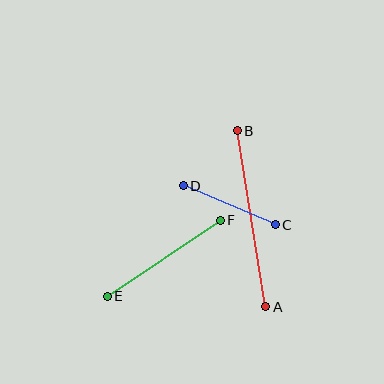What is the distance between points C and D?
The distance is approximately 100 pixels.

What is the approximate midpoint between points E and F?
The midpoint is at approximately (164, 258) pixels.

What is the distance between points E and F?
The distance is approximately 136 pixels.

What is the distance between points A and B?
The distance is approximately 178 pixels.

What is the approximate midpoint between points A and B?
The midpoint is at approximately (252, 219) pixels.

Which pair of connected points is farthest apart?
Points A and B are farthest apart.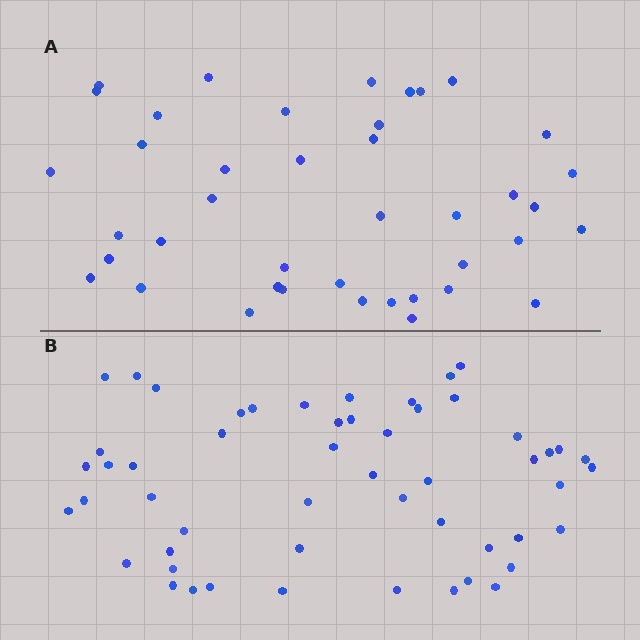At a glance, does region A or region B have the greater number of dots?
Region B (the bottom region) has more dots.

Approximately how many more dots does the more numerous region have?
Region B has roughly 12 or so more dots than region A.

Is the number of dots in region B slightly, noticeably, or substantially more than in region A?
Region B has noticeably more, but not dramatically so. The ratio is roughly 1.3 to 1.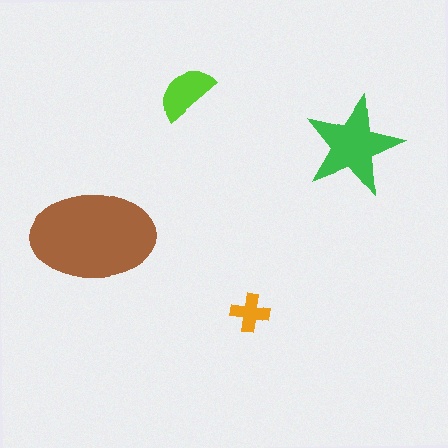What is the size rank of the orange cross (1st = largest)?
4th.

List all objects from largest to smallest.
The brown ellipse, the green star, the lime semicircle, the orange cross.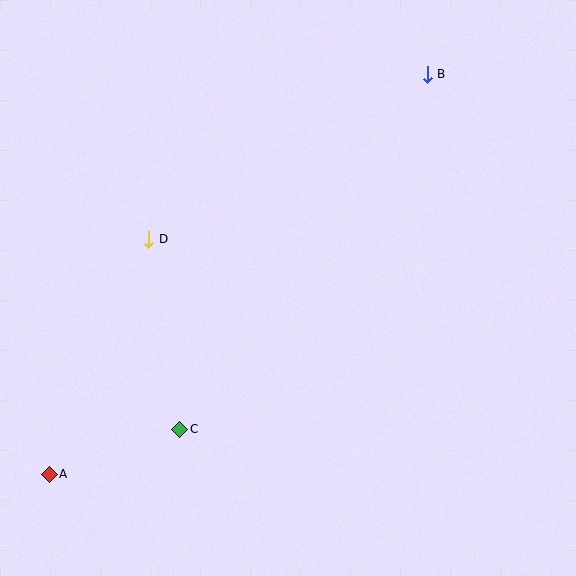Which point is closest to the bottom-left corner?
Point A is closest to the bottom-left corner.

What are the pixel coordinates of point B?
Point B is at (427, 74).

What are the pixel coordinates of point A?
Point A is at (49, 474).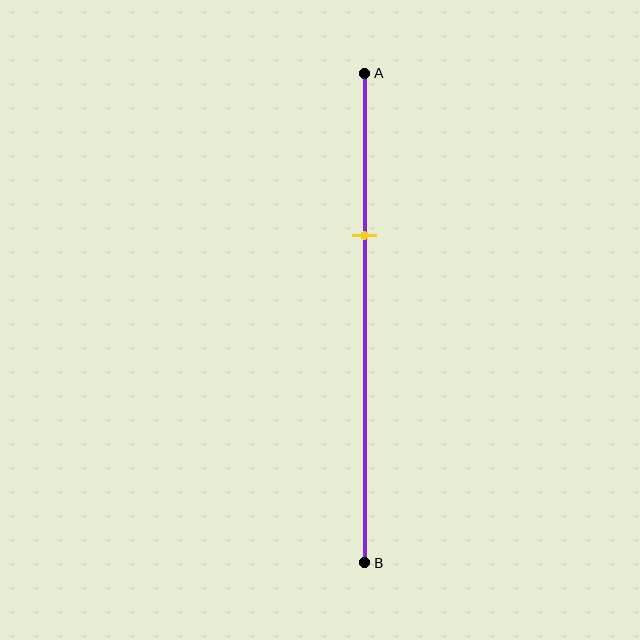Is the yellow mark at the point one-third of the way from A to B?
Yes, the mark is approximately at the one-third point.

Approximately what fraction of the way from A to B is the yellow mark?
The yellow mark is approximately 35% of the way from A to B.